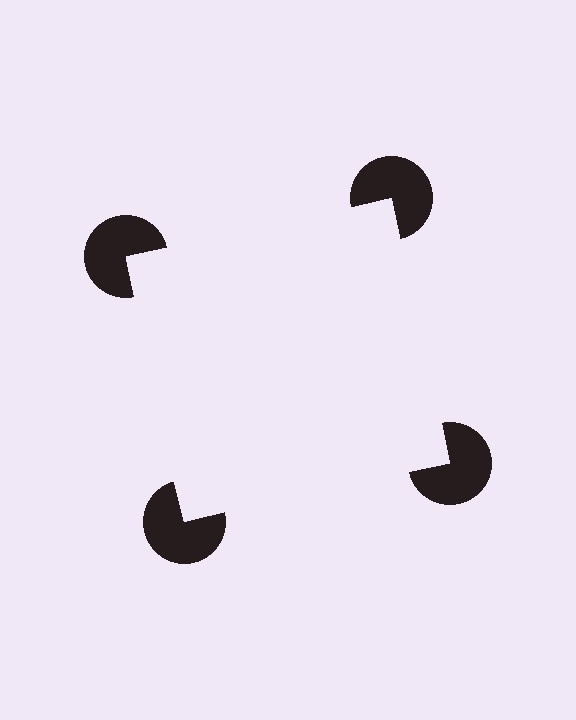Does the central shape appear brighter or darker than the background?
It typically appears slightly brighter than the background, even though no actual brightness change is drawn.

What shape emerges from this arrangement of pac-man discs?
An illusory square — its edges are inferred from the aligned wedge cuts in the pac-man discs, not physically drawn.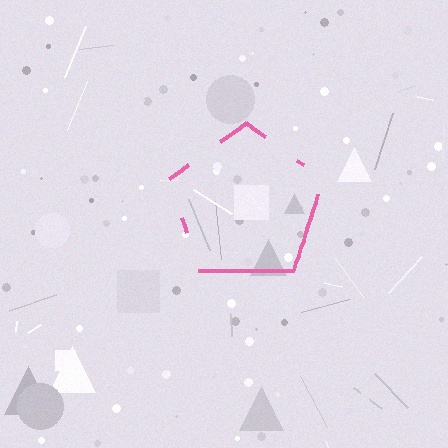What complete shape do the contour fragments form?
The contour fragments form a pentagon.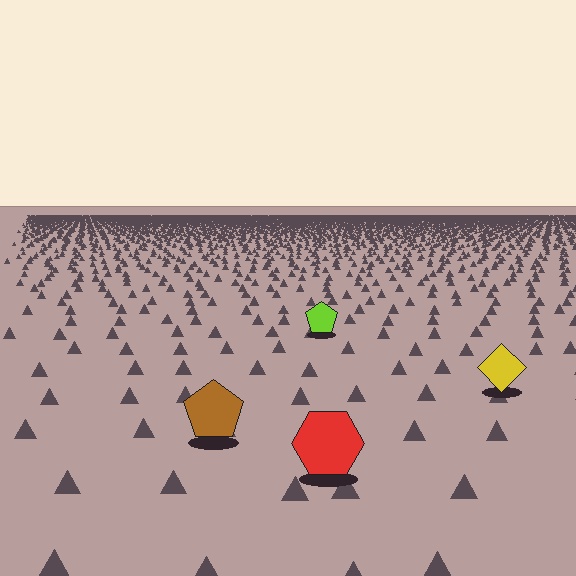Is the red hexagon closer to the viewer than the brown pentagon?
Yes. The red hexagon is closer — you can tell from the texture gradient: the ground texture is coarser near it.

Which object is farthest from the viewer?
The lime pentagon is farthest from the viewer. It appears smaller and the ground texture around it is denser.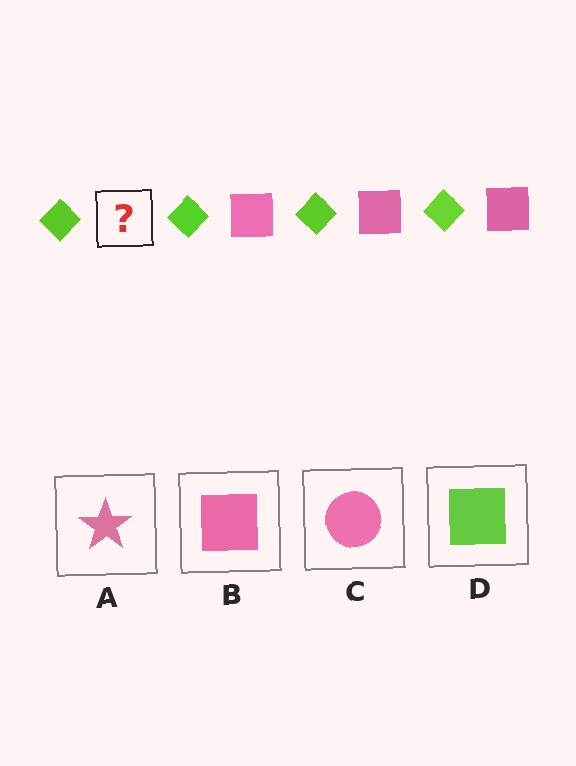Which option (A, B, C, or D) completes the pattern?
B.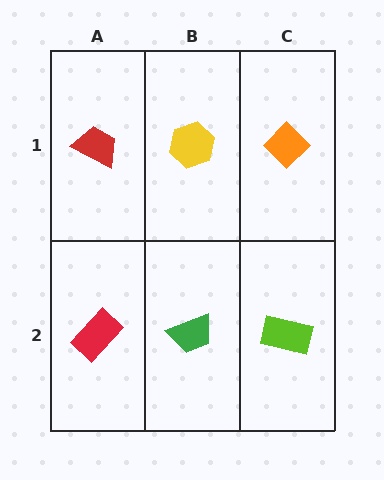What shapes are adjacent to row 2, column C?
An orange diamond (row 1, column C), a green trapezoid (row 2, column B).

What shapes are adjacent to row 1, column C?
A lime rectangle (row 2, column C), a yellow hexagon (row 1, column B).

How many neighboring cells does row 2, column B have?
3.